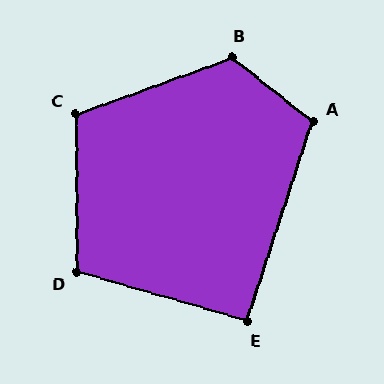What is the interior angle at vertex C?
Approximately 109 degrees (obtuse).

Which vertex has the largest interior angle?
B, at approximately 122 degrees.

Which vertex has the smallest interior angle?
E, at approximately 92 degrees.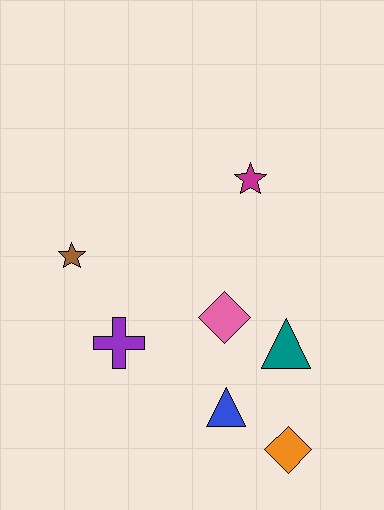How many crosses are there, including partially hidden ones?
There is 1 cross.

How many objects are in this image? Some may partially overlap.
There are 7 objects.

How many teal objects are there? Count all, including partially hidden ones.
There is 1 teal object.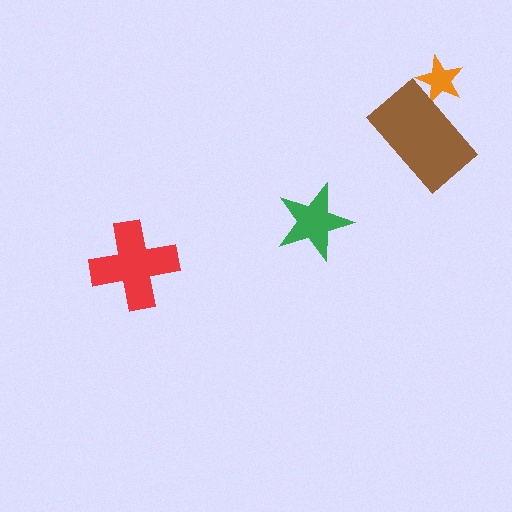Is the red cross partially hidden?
No, no other shape covers it.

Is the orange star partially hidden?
Yes, it is partially covered by another shape.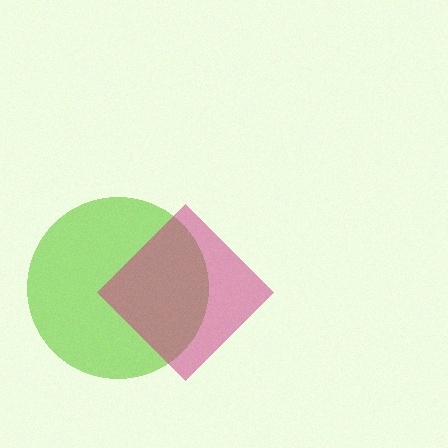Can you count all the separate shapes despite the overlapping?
Yes, there are 2 separate shapes.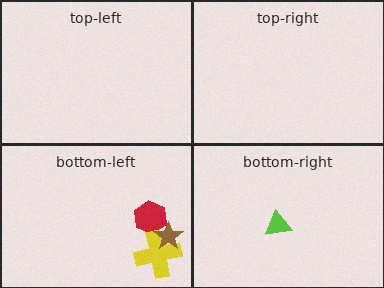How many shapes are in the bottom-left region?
3.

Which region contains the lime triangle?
The bottom-right region.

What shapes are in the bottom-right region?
The lime triangle.